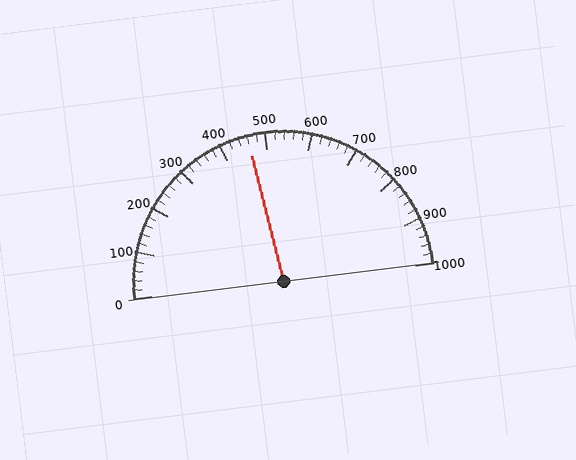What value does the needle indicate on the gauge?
The needle indicates approximately 460.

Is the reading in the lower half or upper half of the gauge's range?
The reading is in the lower half of the range (0 to 1000).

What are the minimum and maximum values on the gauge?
The gauge ranges from 0 to 1000.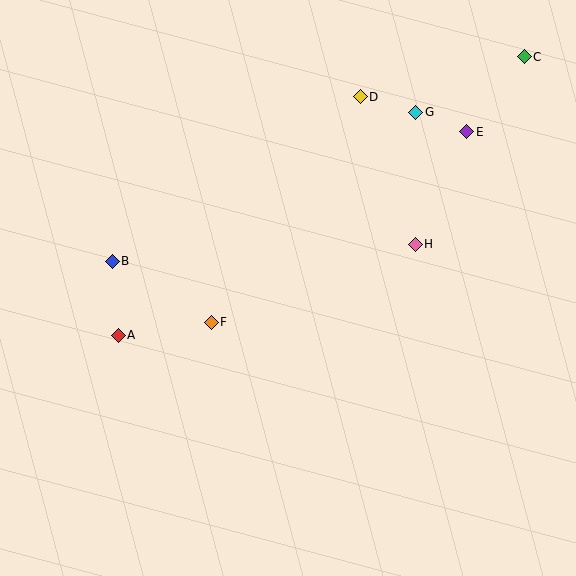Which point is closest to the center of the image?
Point F at (211, 322) is closest to the center.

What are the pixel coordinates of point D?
Point D is at (360, 97).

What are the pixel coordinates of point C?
Point C is at (524, 57).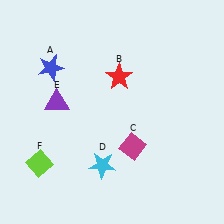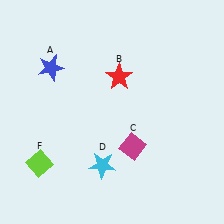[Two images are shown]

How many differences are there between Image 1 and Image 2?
There is 1 difference between the two images.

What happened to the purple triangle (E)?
The purple triangle (E) was removed in Image 2. It was in the top-left area of Image 1.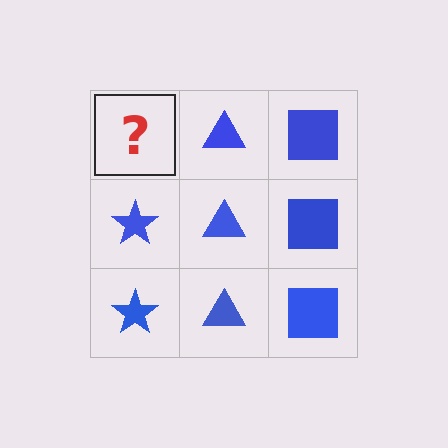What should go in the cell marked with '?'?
The missing cell should contain a blue star.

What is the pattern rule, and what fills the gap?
The rule is that each column has a consistent shape. The gap should be filled with a blue star.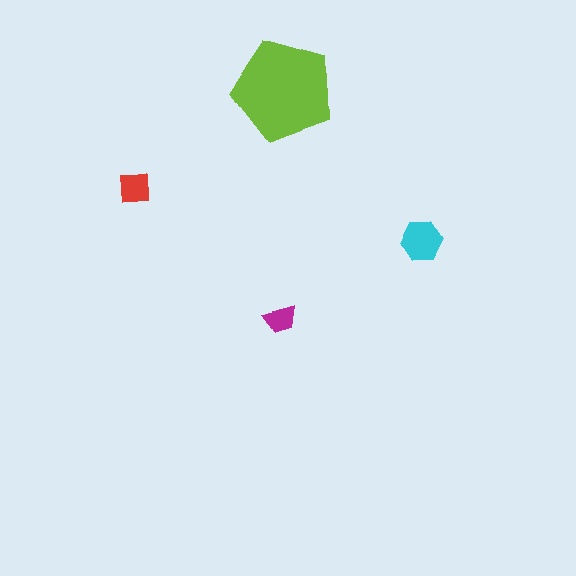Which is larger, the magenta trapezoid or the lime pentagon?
The lime pentagon.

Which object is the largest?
The lime pentagon.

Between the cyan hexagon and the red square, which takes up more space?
The cyan hexagon.